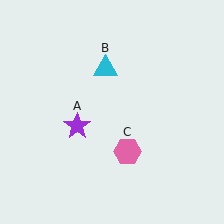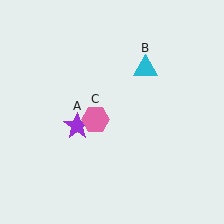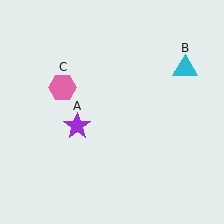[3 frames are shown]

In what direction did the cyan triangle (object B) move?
The cyan triangle (object B) moved right.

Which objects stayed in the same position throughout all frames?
Purple star (object A) remained stationary.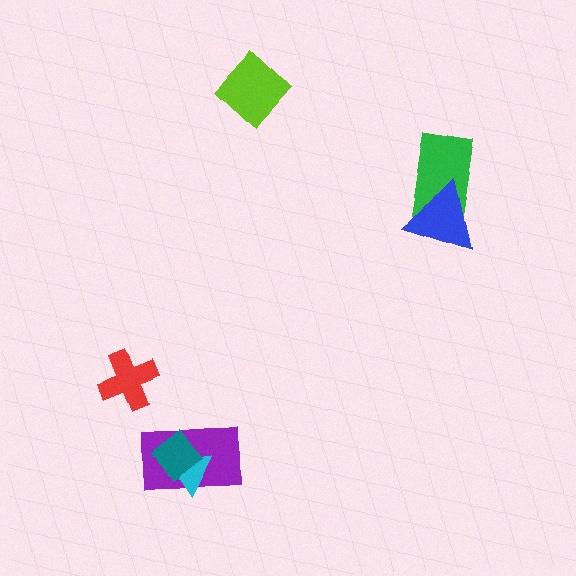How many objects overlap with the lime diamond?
0 objects overlap with the lime diamond.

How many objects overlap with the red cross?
0 objects overlap with the red cross.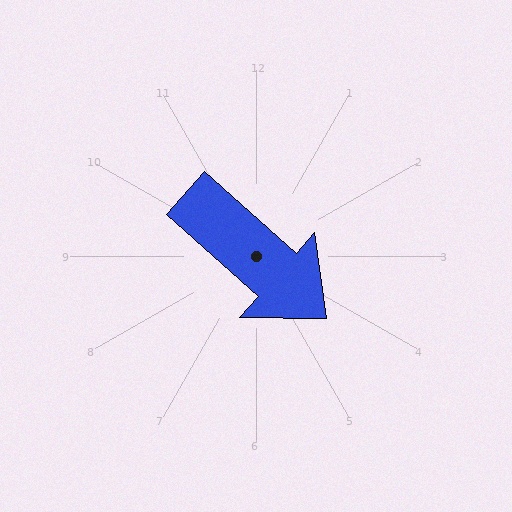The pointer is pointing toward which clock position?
Roughly 4 o'clock.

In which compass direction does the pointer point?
Southeast.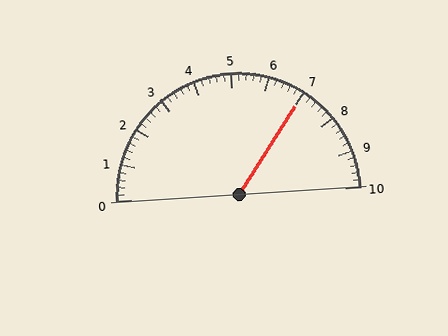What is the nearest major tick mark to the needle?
The nearest major tick mark is 7.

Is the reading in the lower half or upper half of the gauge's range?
The reading is in the upper half of the range (0 to 10).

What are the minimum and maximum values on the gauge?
The gauge ranges from 0 to 10.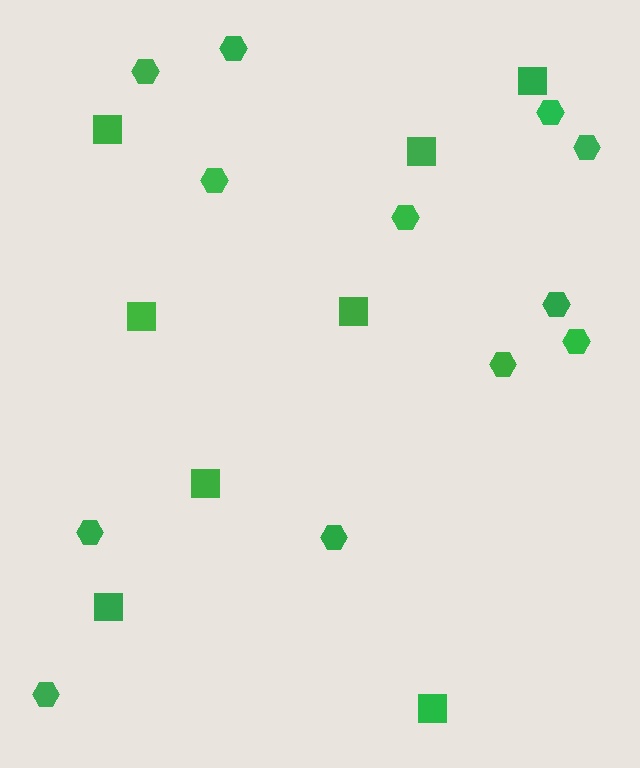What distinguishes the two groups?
There are 2 groups: one group of hexagons (12) and one group of squares (8).